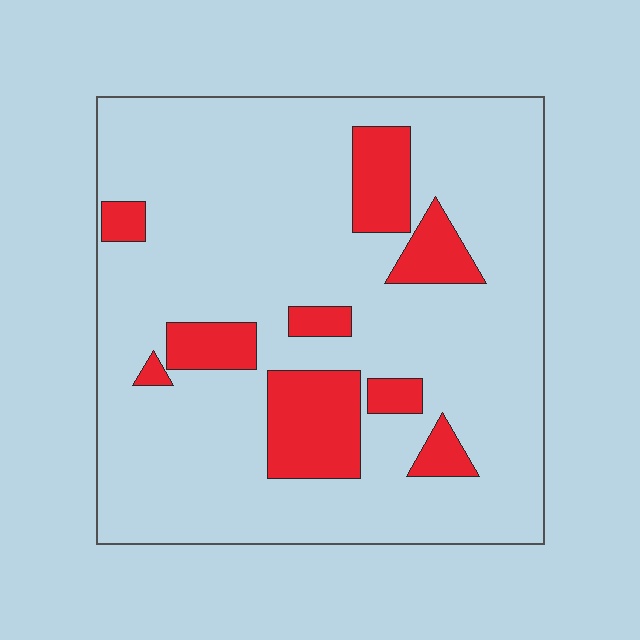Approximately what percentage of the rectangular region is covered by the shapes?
Approximately 15%.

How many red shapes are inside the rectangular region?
9.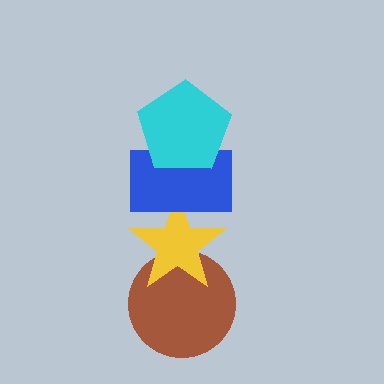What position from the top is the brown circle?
The brown circle is 4th from the top.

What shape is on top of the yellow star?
The blue rectangle is on top of the yellow star.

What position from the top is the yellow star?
The yellow star is 3rd from the top.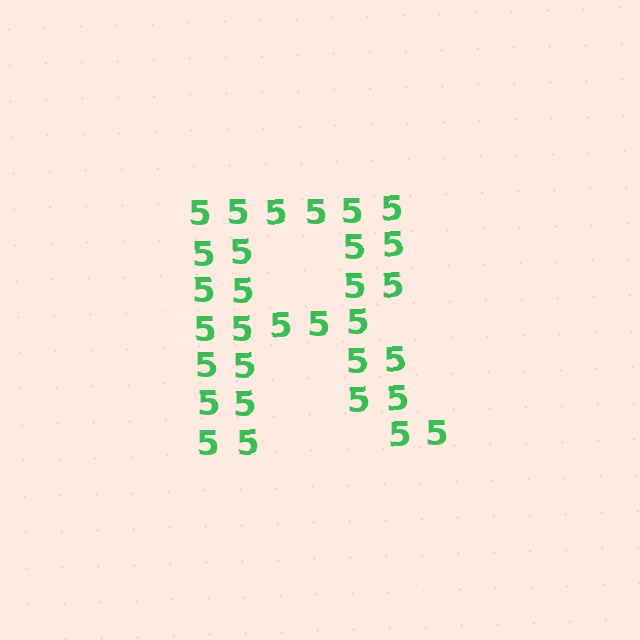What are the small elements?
The small elements are digit 5's.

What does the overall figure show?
The overall figure shows the letter R.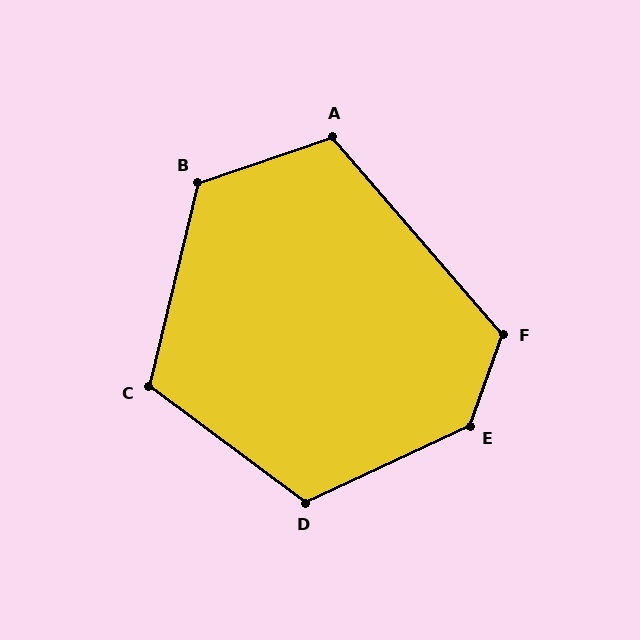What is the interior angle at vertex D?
Approximately 118 degrees (obtuse).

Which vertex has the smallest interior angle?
A, at approximately 112 degrees.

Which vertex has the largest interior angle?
E, at approximately 135 degrees.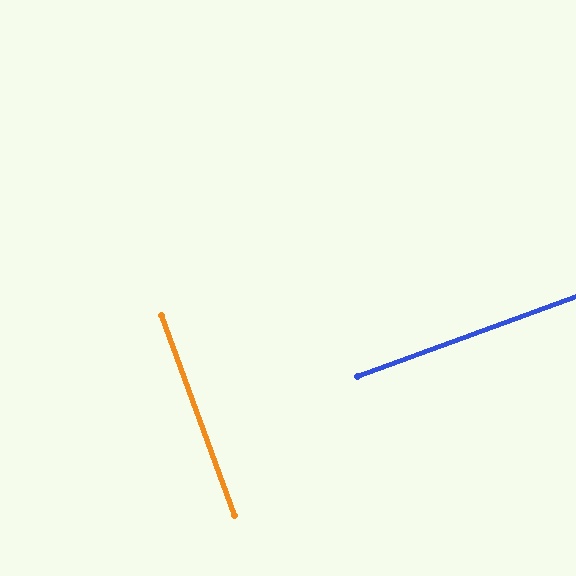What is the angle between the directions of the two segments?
Approximately 90 degrees.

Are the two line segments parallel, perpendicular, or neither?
Perpendicular — they meet at approximately 90°.